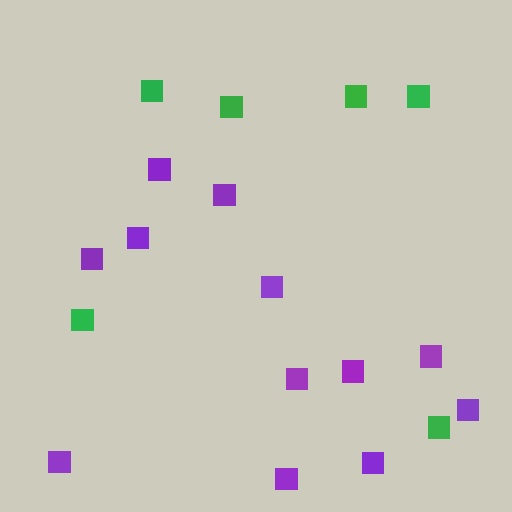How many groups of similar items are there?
There are 2 groups: one group of green squares (6) and one group of purple squares (12).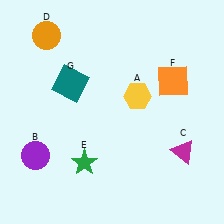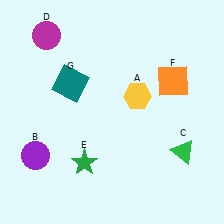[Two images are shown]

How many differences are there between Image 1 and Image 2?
There are 2 differences between the two images.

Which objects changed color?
C changed from magenta to green. D changed from orange to magenta.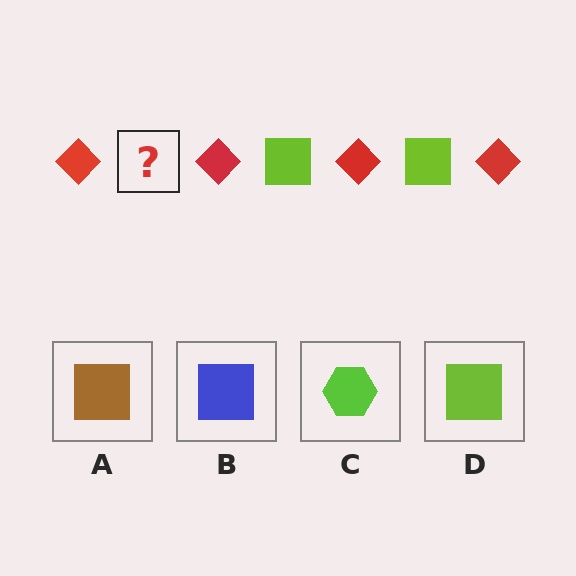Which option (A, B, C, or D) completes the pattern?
D.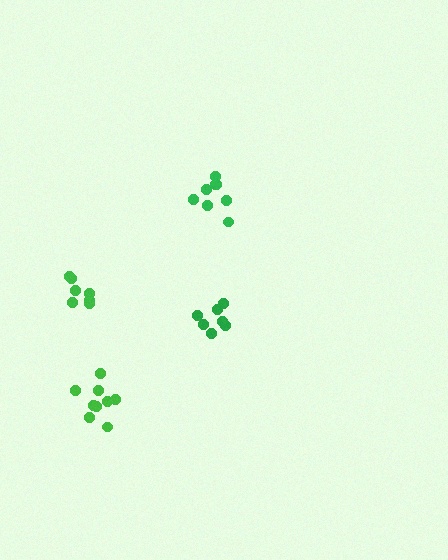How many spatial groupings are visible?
There are 4 spatial groupings.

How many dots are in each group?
Group 1: 9 dots, Group 2: 7 dots, Group 3: 7 dots, Group 4: 8 dots (31 total).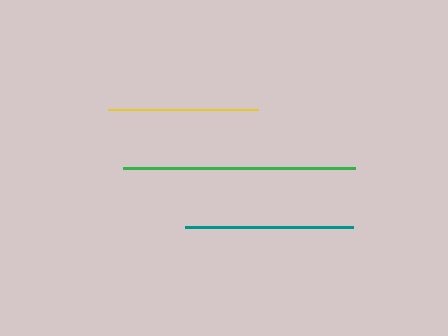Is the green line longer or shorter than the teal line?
The green line is longer than the teal line.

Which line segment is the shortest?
The yellow line is the shortest at approximately 150 pixels.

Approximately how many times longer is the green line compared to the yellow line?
The green line is approximately 1.5 times the length of the yellow line.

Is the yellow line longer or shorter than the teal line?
The teal line is longer than the yellow line.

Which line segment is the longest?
The green line is the longest at approximately 232 pixels.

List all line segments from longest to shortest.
From longest to shortest: green, teal, yellow.